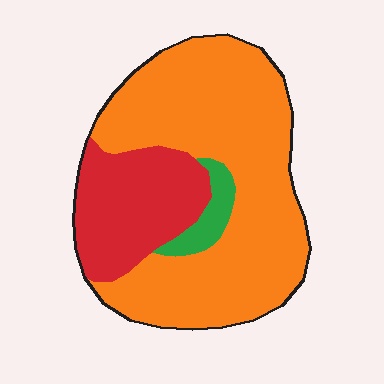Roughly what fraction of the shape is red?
Red covers 25% of the shape.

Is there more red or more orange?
Orange.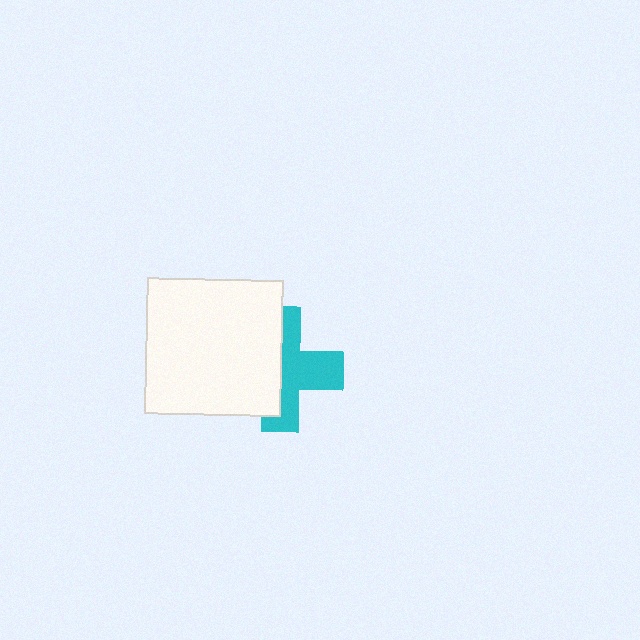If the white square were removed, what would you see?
You would see the complete cyan cross.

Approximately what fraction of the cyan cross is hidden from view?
Roughly 48% of the cyan cross is hidden behind the white square.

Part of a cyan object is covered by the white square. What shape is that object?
It is a cross.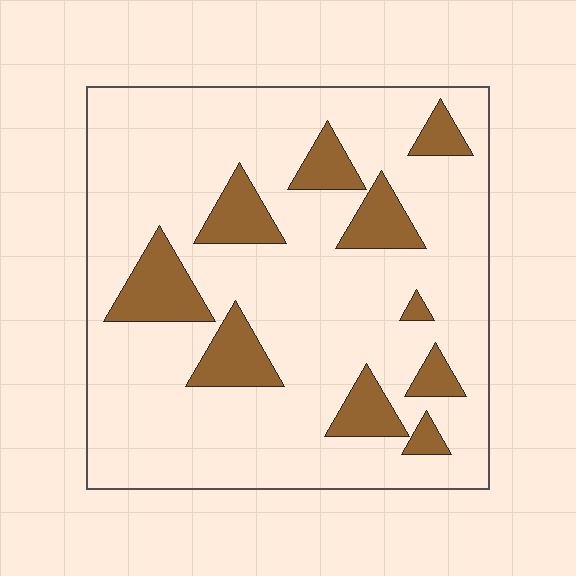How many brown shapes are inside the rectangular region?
10.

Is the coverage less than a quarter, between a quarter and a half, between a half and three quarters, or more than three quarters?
Less than a quarter.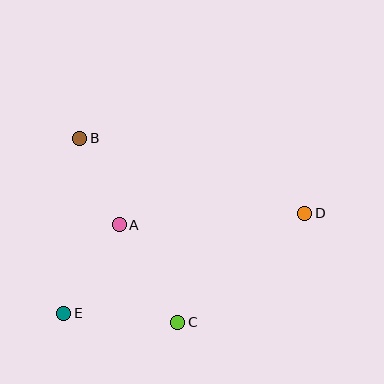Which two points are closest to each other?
Points A and B are closest to each other.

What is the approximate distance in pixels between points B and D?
The distance between B and D is approximately 237 pixels.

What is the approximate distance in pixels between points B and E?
The distance between B and E is approximately 176 pixels.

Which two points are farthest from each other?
Points D and E are farthest from each other.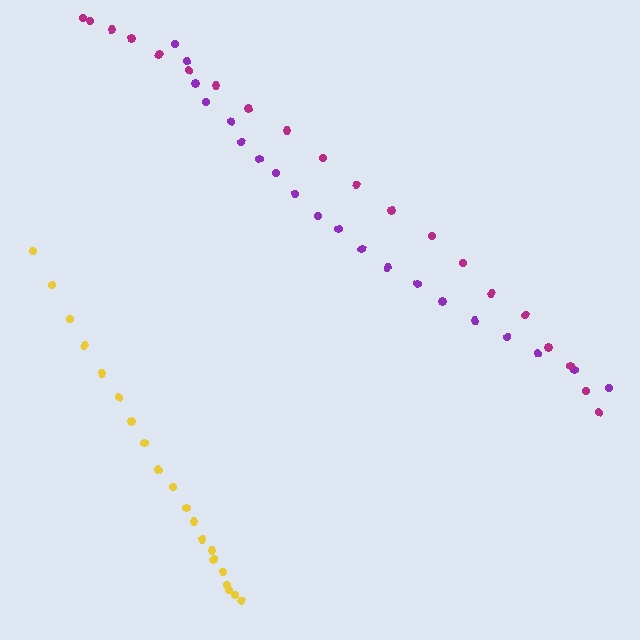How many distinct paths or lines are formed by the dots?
There are 3 distinct paths.